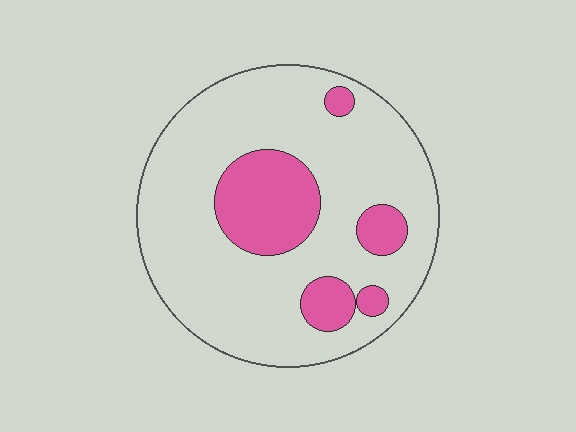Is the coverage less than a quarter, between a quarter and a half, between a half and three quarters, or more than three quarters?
Less than a quarter.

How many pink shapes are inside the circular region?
5.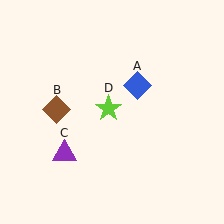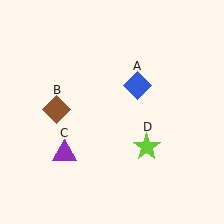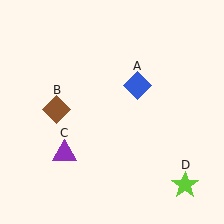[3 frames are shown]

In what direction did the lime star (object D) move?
The lime star (object D) moved down and to the right.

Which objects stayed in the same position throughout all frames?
Blue diamond (object A) and brown diamond (object B) and purple triangle (object C) remained stationary.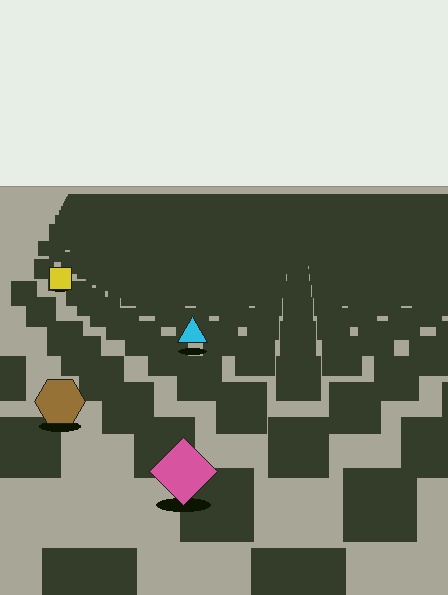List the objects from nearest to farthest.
From nearest to farthest: the pink diamond, the brown hexagon, the cyan triangle, the yellow square.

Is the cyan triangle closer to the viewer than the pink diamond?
No. The pink diamond is closer — you can tell from the texture gradient: the ground texture is coarser near it.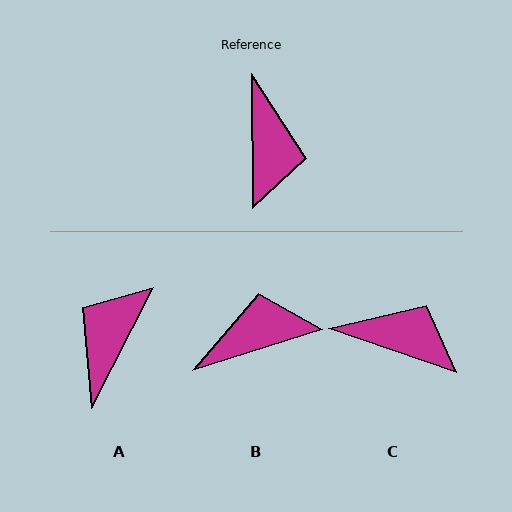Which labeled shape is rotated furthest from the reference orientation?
A, about 152 degrees away.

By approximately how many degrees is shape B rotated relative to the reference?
Approximately 107 degrees counter-clockwise.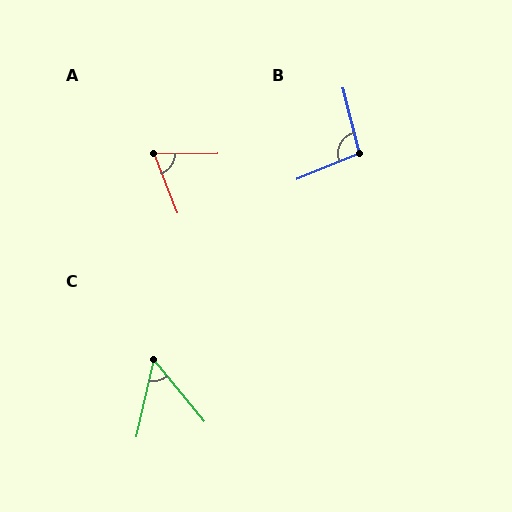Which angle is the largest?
B, at approximately 98 degrees.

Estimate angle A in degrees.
Approximately 70 degrees.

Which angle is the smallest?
C, at approximately 52 degrees.